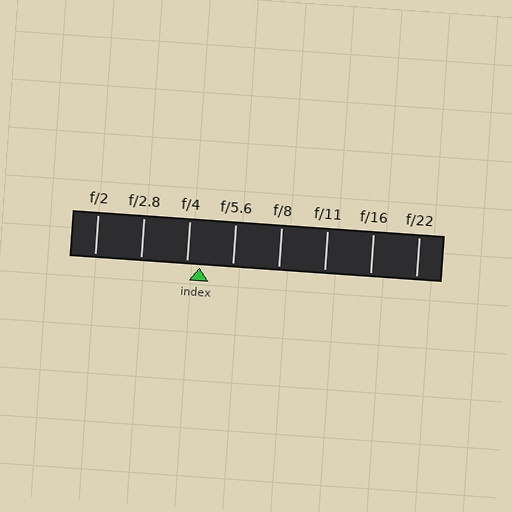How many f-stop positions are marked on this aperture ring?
There are 8 f-stop positions marked.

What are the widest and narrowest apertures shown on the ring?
The widest aperture shown is f/2 and the narrowest is f/22.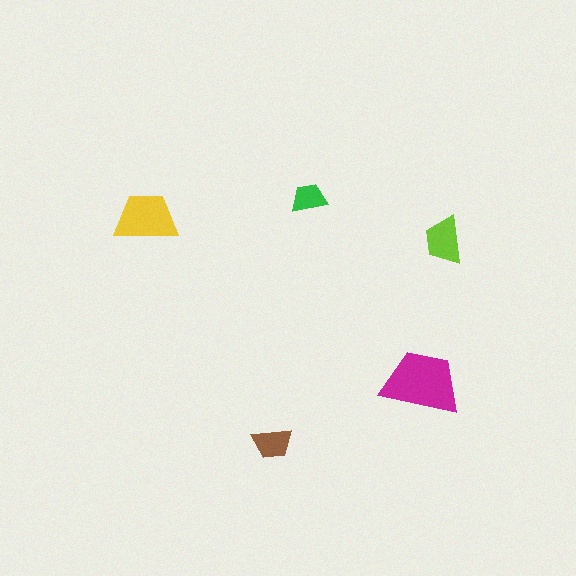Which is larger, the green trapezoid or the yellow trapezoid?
The yellow one.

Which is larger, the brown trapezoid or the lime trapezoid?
The lime one.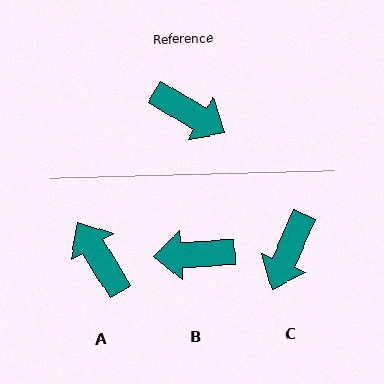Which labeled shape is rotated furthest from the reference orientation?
A, about 152 degrees away.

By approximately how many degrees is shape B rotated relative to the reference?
Approximately 146 degrees clockwise.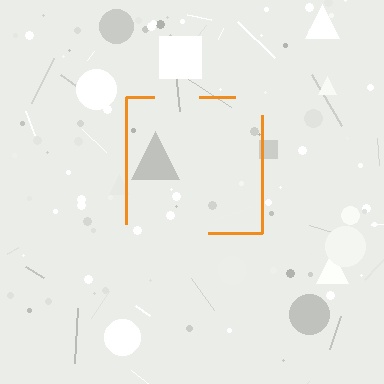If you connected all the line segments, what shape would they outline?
They would outline a square.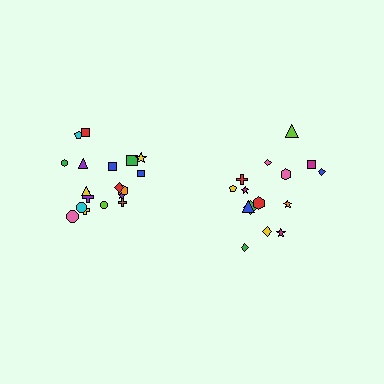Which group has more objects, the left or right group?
The left group.